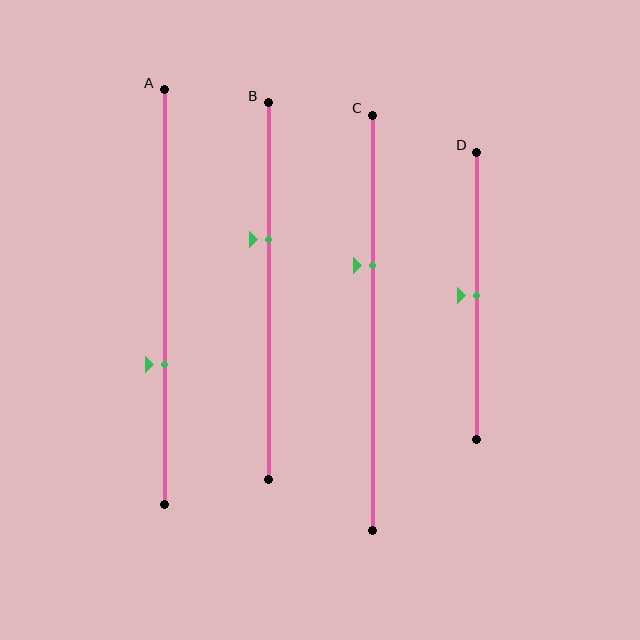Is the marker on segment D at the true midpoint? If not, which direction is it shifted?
Yes, the marker on segment D is at the true midpoint.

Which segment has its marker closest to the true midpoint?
Segment D has its marker closest to the true midpoint.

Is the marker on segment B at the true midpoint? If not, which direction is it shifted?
No, the marker on segment B is shifted upward by about 14% of the segment length.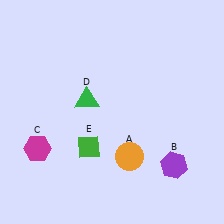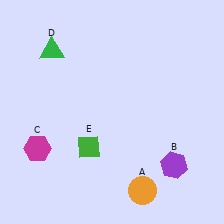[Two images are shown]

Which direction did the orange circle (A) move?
The orange circle (A) moved down.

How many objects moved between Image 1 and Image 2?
2 objects moved between the two images.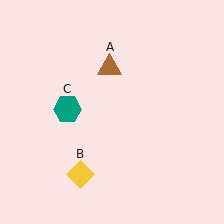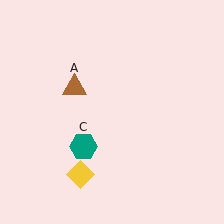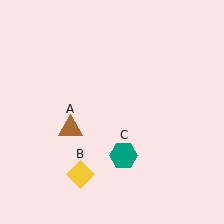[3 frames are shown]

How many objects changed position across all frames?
2 objects changed position: brown triangle (object A), teal hexagon (object C).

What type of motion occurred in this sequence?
The brown triangle (object A), teal hexagon (object C) rotated counterclockwise around the center of the scene.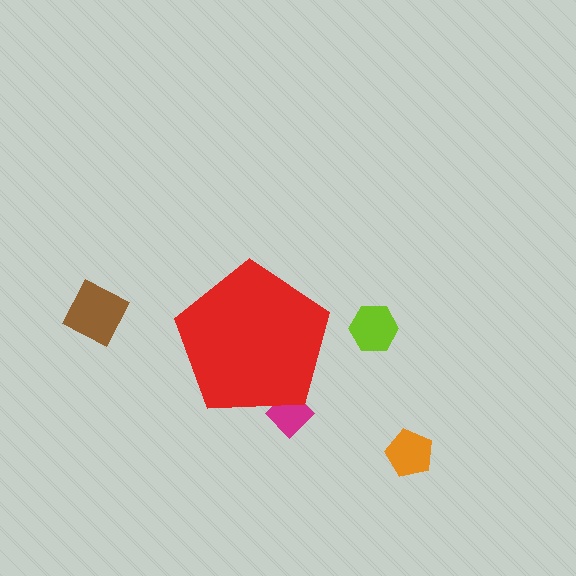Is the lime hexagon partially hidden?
No, the lime hexagon is fully visible.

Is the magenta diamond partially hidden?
Yes, the magenta diamond is partially hidden behind the red pentagon.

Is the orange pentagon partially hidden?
No, the orange pentagon is fully visible.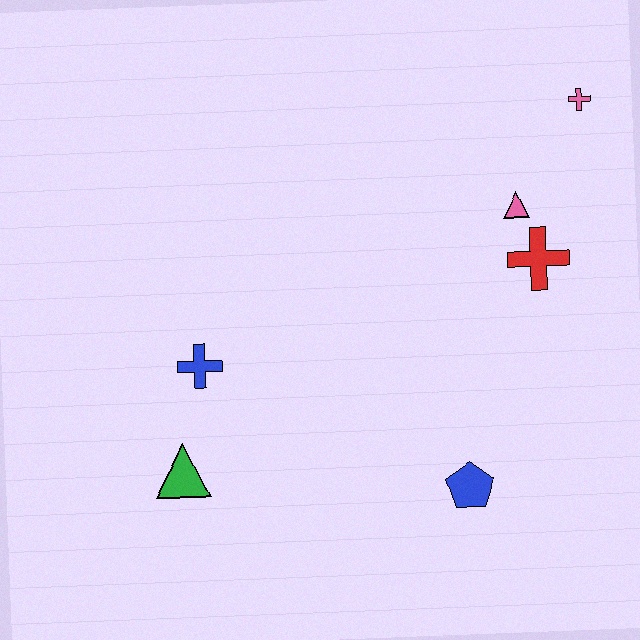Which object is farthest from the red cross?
The green triangle is farthest from the red cross.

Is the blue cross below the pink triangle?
Yes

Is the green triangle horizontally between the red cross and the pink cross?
No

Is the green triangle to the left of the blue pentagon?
Yes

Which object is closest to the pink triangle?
The red cross is closest to the pink triangle.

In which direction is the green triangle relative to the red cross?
The green triangle is to the left of the red cross.